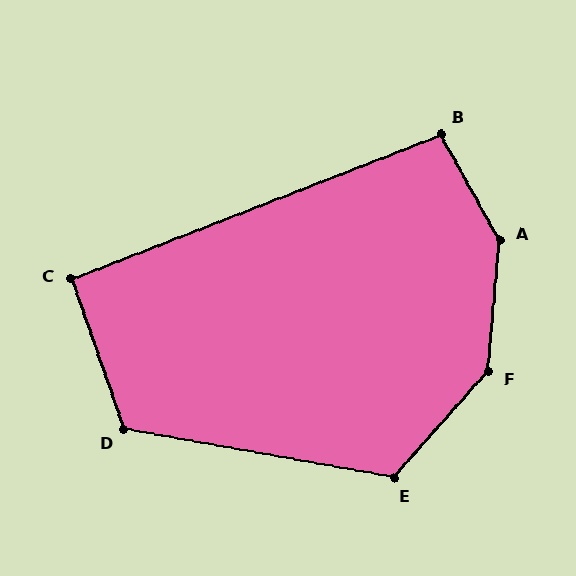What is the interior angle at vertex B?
Approximately 98 degrees (obtuse).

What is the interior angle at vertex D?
Approximately 119 degrees (obtuse).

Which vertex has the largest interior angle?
A, at approximately 146 degrees.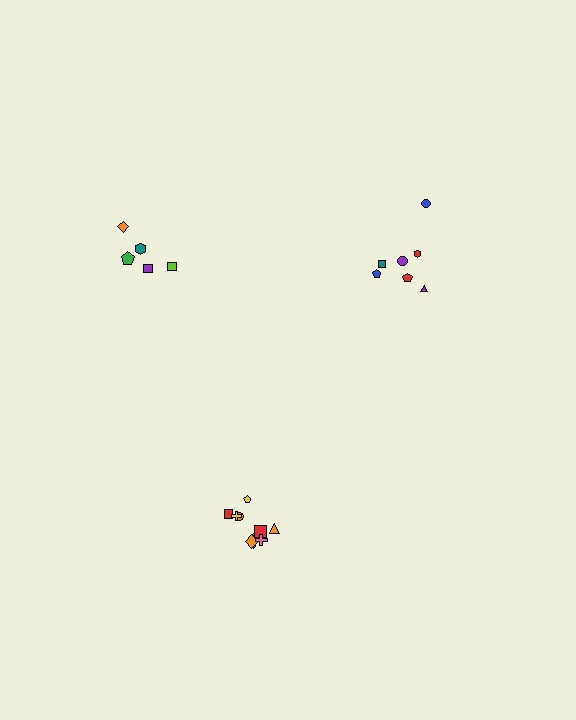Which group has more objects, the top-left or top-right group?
The top-right group.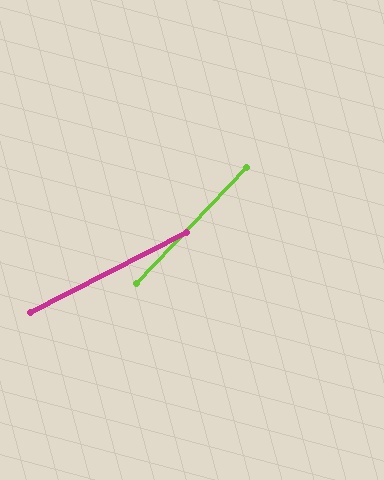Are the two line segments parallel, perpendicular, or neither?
Neither parallel nor perpendicular — they differ by about 19°.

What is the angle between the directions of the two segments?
Approximately 19 degrees.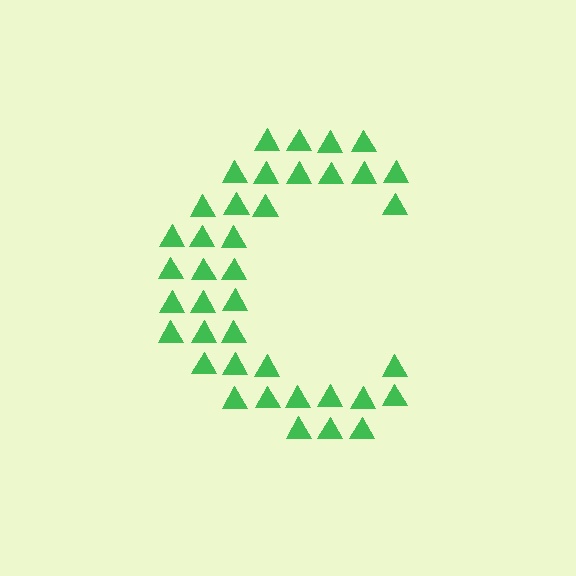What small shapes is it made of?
It is made of small triangles.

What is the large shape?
The large shape is the letter C.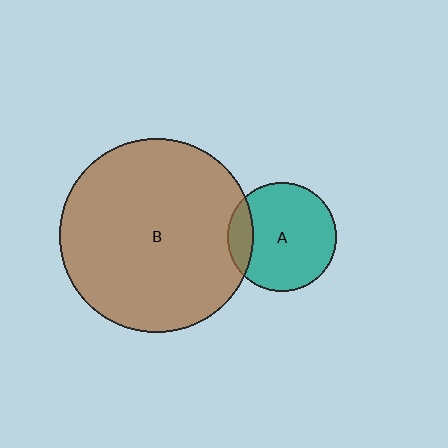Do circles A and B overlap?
Yes.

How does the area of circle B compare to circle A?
Approximately 3.2 times.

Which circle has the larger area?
Circle B (brown).